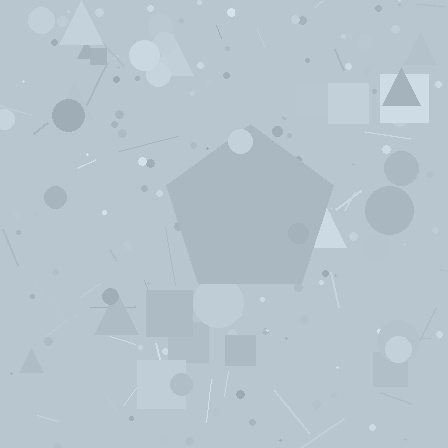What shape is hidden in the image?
A pentagon is hidden in the image.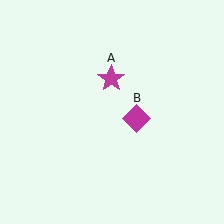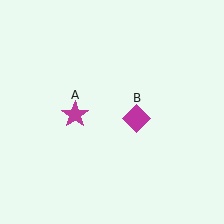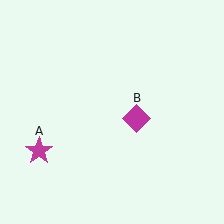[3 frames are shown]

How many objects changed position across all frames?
1 object changed position: magenta star (object A).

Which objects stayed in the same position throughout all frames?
Magenta diamond (object B) remained stationary.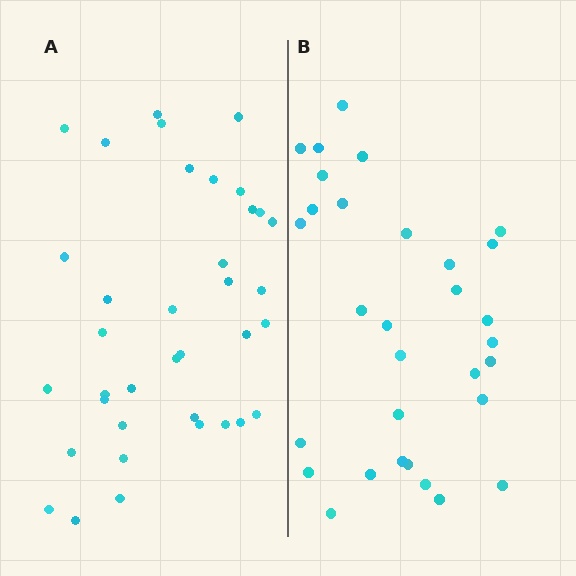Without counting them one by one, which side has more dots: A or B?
Region A (the left region) has more dots.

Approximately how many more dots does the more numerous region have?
Region A has about 6 more dots than region B.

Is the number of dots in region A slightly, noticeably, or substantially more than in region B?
Region A has only slightly more — the two regions are fairly close. The ratio is roughly 1.2 to 1.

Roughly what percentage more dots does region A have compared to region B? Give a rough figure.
About 20% more.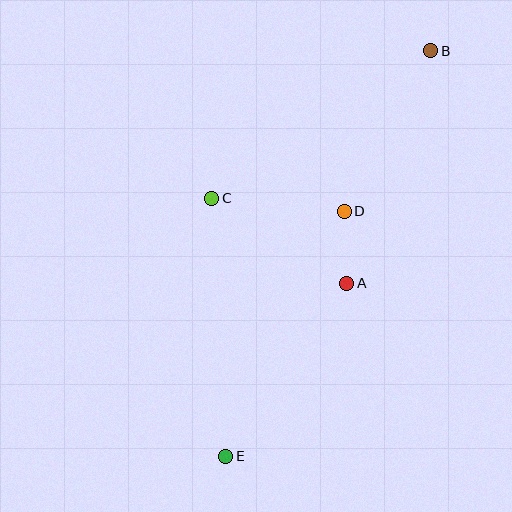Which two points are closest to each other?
Points A and D are closest to each other.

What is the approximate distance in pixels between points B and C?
The distance between B and C is approximately 264 pixels.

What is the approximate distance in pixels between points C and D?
The distance between C and D is approximately 133 pixels.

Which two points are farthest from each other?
Points B and E are farthest from each other.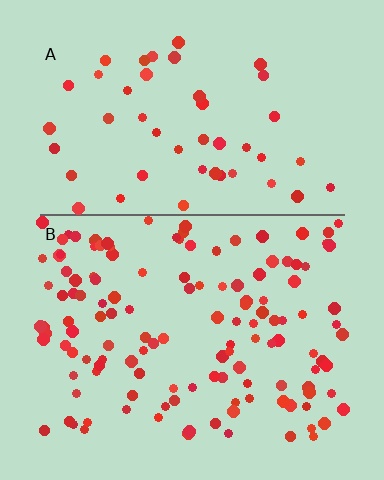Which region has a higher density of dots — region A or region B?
B (the bottom).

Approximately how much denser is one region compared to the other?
Approximately 2.8× — region B over region A.